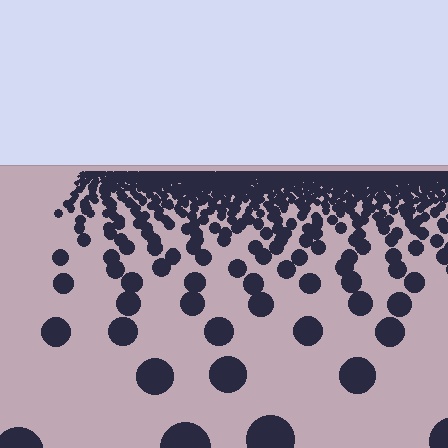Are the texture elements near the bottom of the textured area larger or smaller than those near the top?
Larger. Near the bottom, elements are closer to the viewer and appear at a bigger on-screen size.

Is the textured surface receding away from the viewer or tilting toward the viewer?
The surface is receding away from the viewer. Texture elements get smaller and denser toward the top.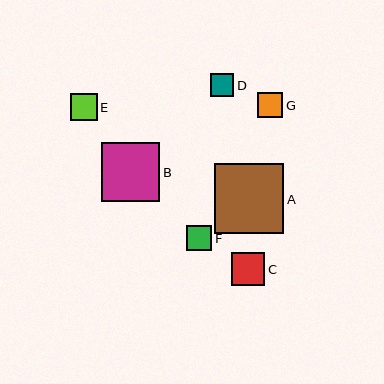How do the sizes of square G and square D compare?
Square G and square D are approximately the same size.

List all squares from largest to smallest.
From largest to smallest: A, B, C, E, G, F, D.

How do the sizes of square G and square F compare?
Square G and square F are approximately the same size.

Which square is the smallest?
Square D is the smallest with a size of approximately 23 pixels.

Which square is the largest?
Square A is the largest with a size of approximately 69 pixels.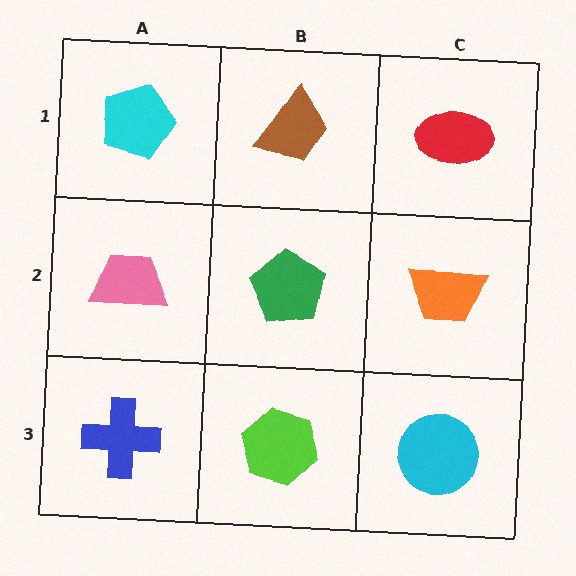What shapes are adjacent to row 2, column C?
A red ellipse (row 1, column C), a cyan circle (row 3, column C), a green pentagon (row 2, column B).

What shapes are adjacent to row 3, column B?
A green pentagon (row 2, column B), a blue cross (row 3, column A), a cyan circle (row 3, column C).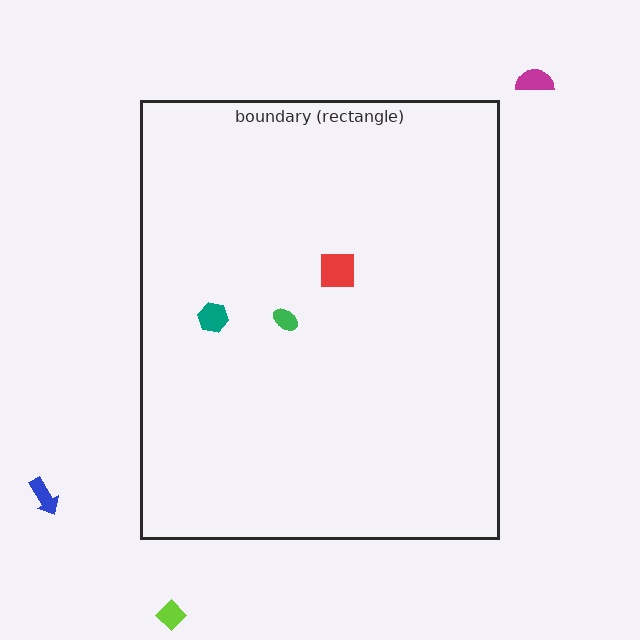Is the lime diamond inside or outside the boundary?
Outside.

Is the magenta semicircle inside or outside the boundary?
Outside.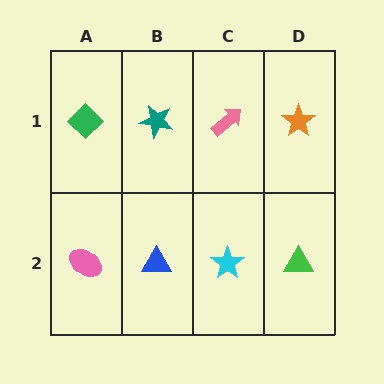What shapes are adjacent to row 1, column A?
A pink ellipse (row 2, column A), a teal star (row 1, column B).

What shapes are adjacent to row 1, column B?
A blue triangle (row 2, column B), a green diamond (row 1, column A), a pink arrow (row 1, column C).